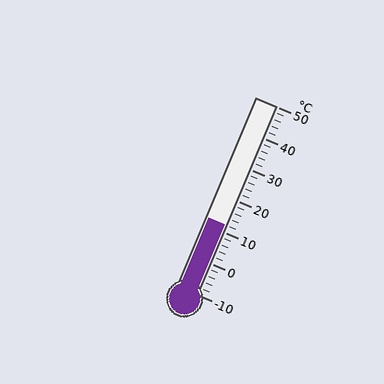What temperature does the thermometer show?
The thermometer shows approximately 12°C.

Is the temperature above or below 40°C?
The temperature is below 40°C.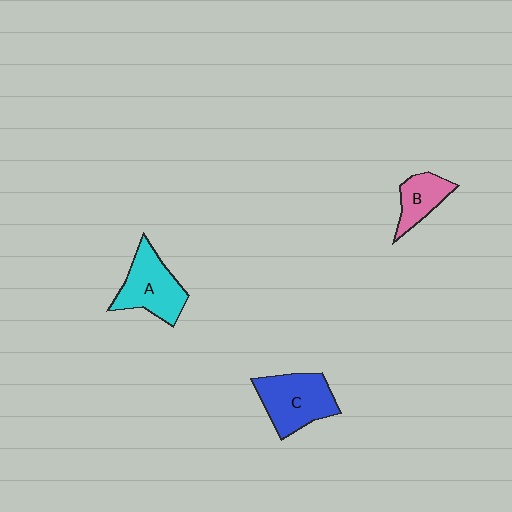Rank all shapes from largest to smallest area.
From largest to smallest: C (blue), A (cyan), B (pink).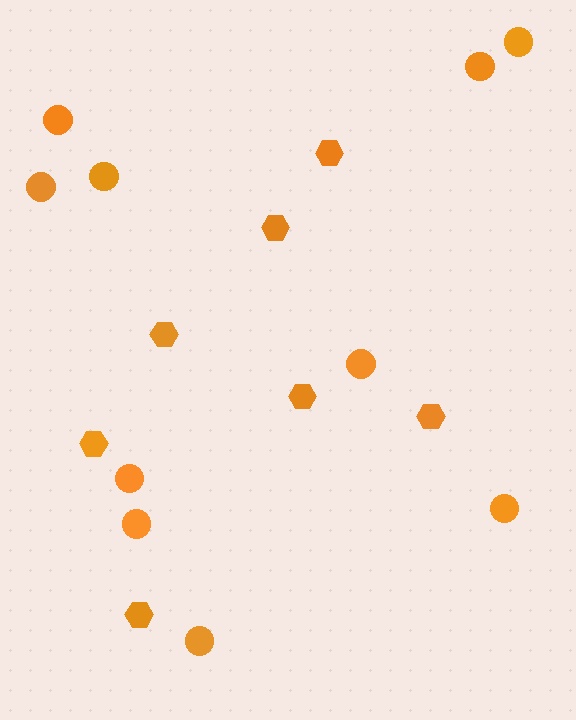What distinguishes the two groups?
There are 2 groups: one group of hexagons (7) and one group of circles (10).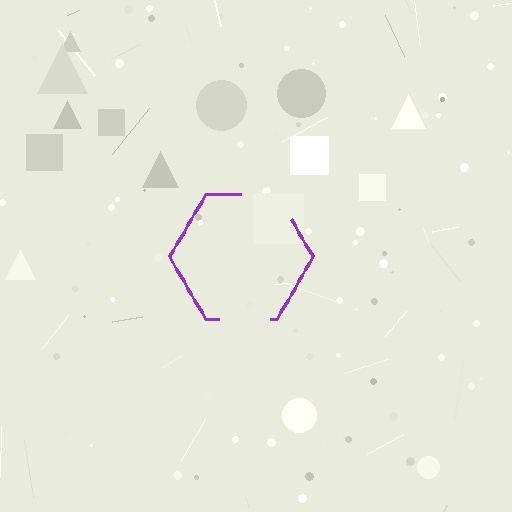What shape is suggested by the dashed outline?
The dashed outline suggests a hexagon.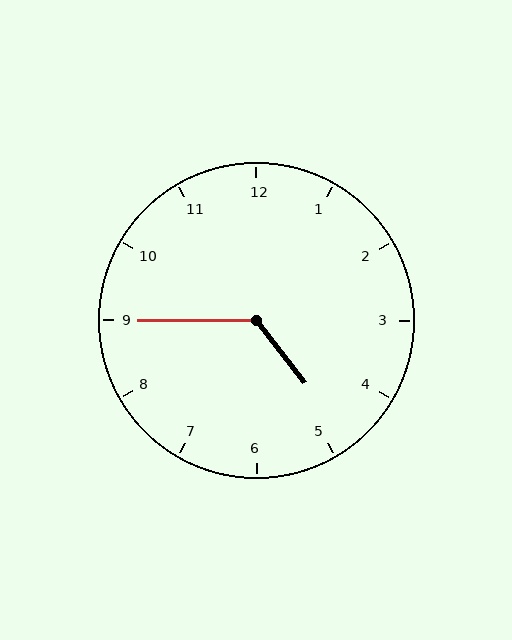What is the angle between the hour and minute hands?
Approximately 128 degrees.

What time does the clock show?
4:45.